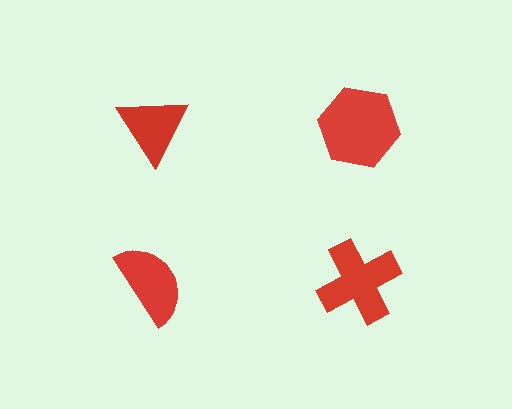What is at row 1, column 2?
A red hexagon.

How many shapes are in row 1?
2 shapes.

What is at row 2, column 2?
A red cross.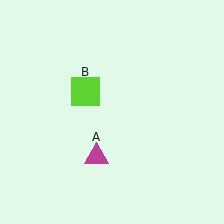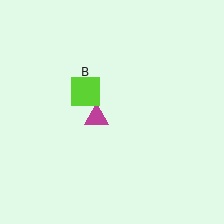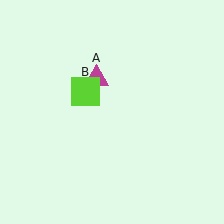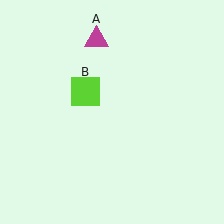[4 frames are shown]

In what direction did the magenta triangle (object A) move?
The magenta triangle (object A) moved up.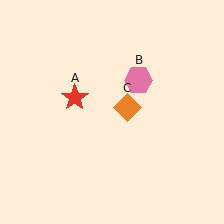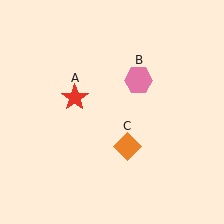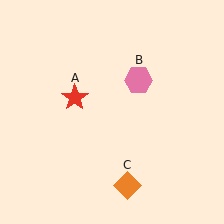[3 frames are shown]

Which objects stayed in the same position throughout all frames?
Red star (object A) and pink hexagon (object B) remained stationary.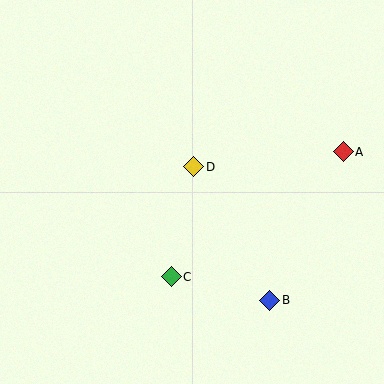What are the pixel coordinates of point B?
Point B is at (270, 300).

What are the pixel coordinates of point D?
Point D is at (194, 167).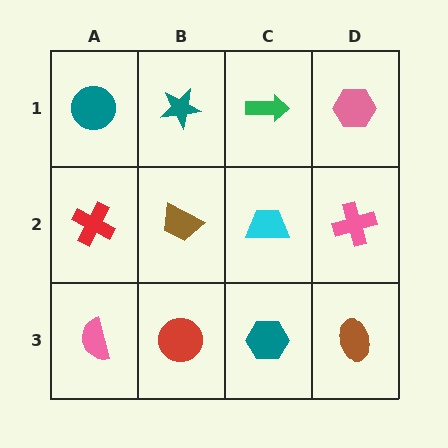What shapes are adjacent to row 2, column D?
A pink hexagon (row 1, column D), a brown ellipse (row 3, column D), a cyan trapezoid (row 2, column C).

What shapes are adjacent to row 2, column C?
A green arrow (row 1, column C), a teal hexagon (row 3, column C), a brown trapezoid (row 2, column B), a pink cross (row 2, column D).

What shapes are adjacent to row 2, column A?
A teal circle (row 1, column A), a pink semicircle (row 3, column A), a brown trapezoid (row 2, column B).